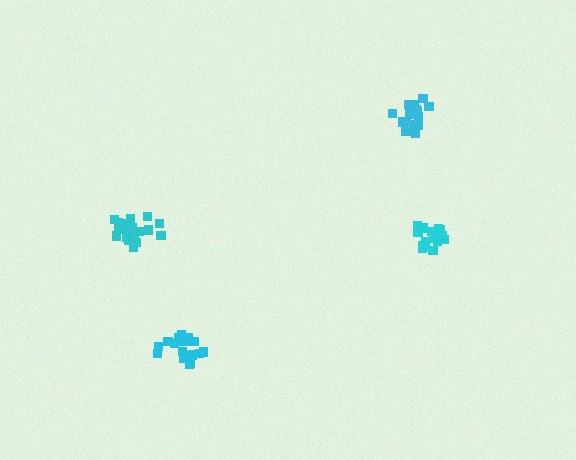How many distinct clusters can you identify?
There are 4 distinct clusters.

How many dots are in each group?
Group 1: 20 dots, Group 2: 18 dots, Group 3: 20 dots, Group 4: 14 dots (72 total).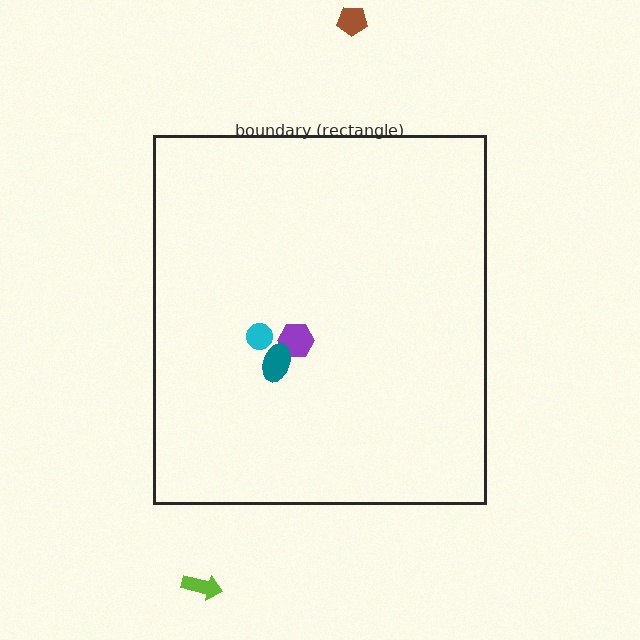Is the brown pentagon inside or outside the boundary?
Outside.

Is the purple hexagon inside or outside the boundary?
Inside.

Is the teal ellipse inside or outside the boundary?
Inside.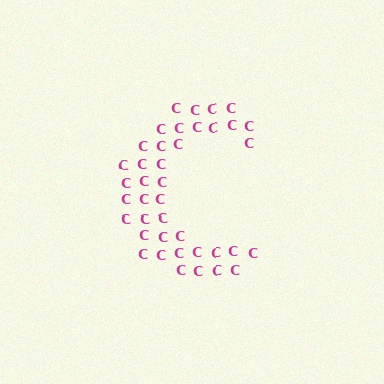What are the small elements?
The small elements are letter C's.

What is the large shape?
The large shape is the letter C.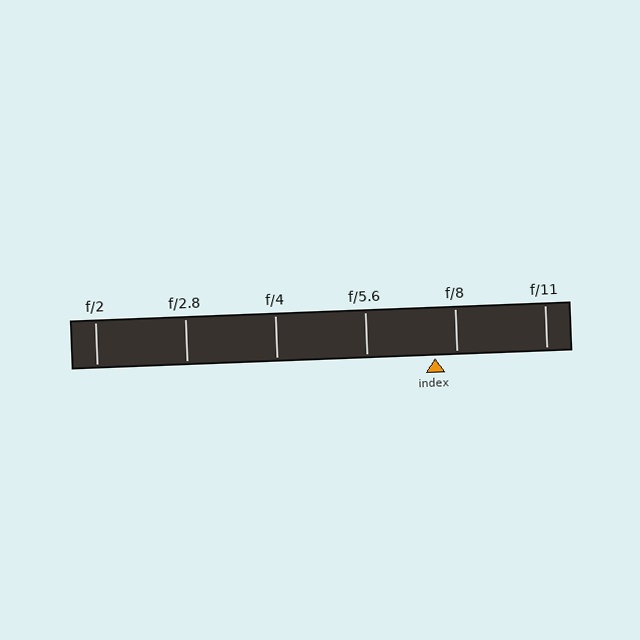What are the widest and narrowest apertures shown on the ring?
The widest aperture shown is f/2 and the narrowest is f/11.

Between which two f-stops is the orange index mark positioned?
The index mark is between f/5.6 and f/8.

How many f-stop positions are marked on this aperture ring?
There are 6 f-stop positions marked.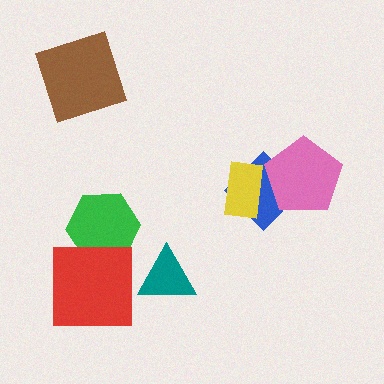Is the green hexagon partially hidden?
Yes, it is partially covered by another shape.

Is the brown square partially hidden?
No, no other shape covers it.